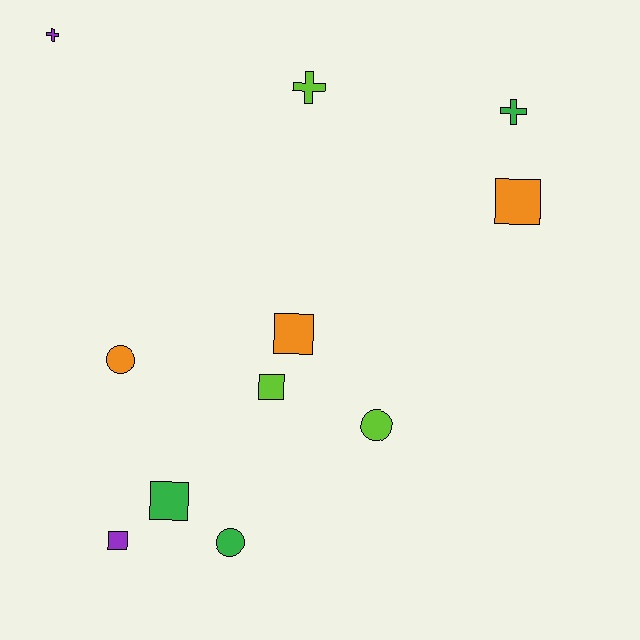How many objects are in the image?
There are 11 objects.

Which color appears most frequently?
Green, with 3 objects.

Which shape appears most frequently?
Square, with 5 objects.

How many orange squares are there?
There are 2 orange squares.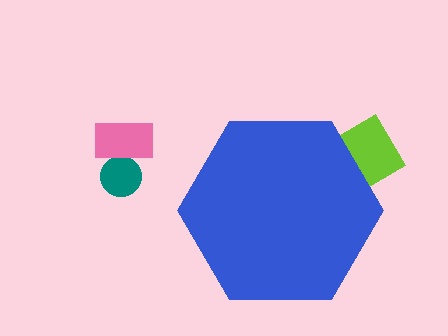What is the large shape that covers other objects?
A blue hexagon.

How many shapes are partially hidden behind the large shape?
1 shape is partially hidden.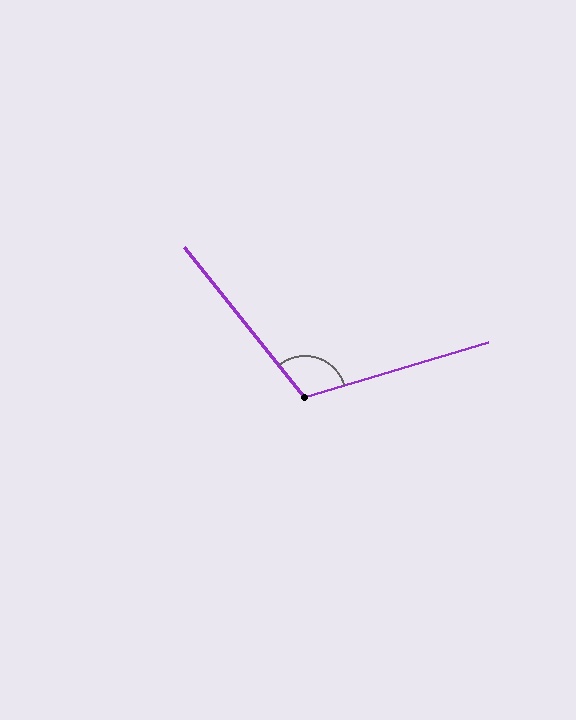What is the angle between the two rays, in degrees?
Approximately 112 degrees.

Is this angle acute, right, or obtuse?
It is obtuse.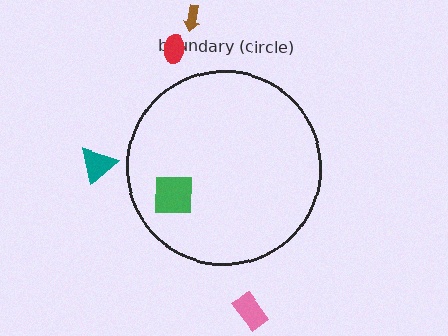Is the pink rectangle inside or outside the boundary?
Outside.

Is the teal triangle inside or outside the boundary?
Outside.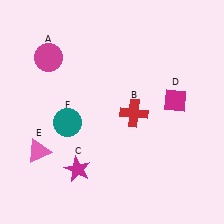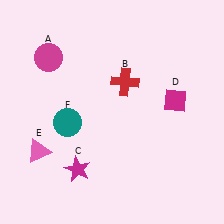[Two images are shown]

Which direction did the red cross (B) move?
The red cross (B) moved up.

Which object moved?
The red cross (B) moved up.